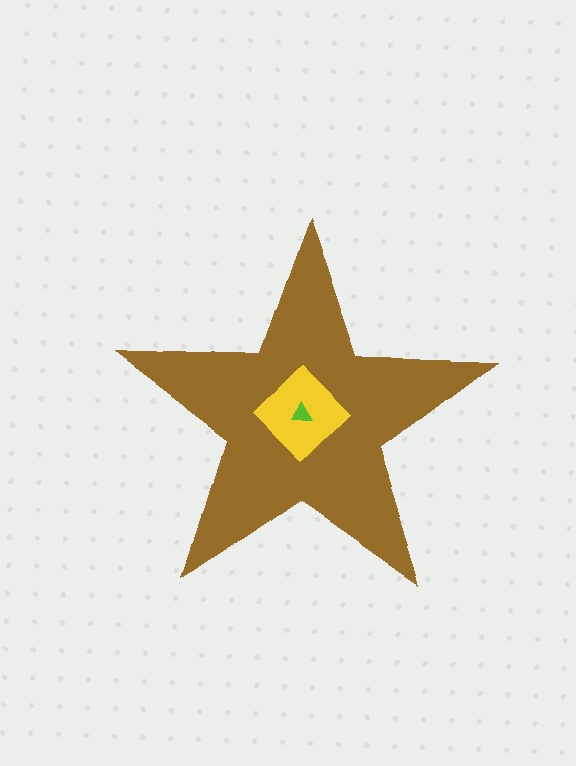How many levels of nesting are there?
3.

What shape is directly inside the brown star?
The yellow diamond.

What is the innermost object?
The lime triangle.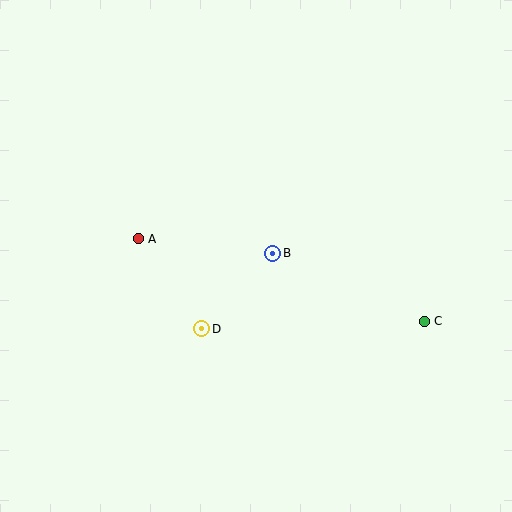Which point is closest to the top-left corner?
Point A is closest to the top-left corner.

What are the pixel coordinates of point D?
Point D is at (202, 329).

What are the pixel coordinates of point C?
Point C is at (424, 321).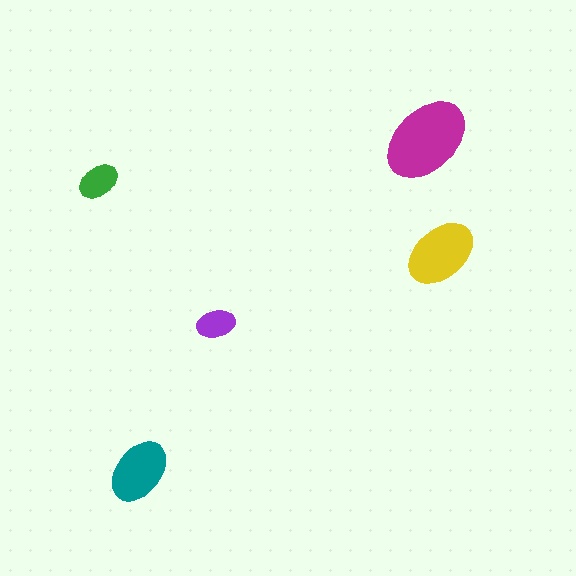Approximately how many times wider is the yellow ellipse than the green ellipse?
About 1.5 times wider.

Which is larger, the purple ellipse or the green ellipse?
The green one.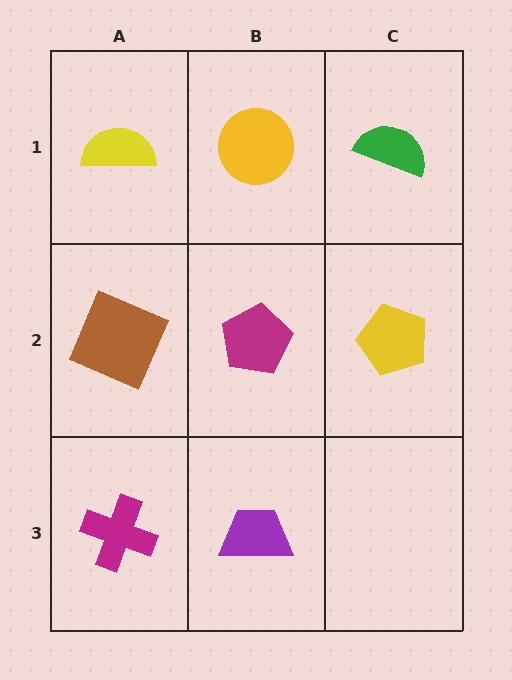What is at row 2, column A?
A brown square.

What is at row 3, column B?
A purple trapezoid.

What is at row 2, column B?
A magenta pentagon.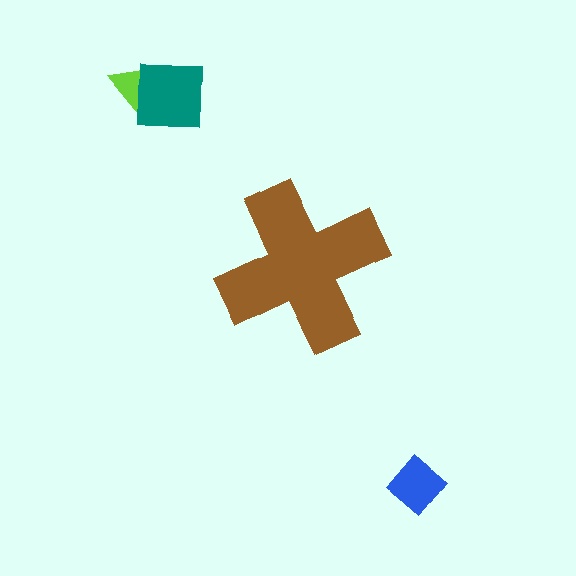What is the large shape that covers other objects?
A brown cross.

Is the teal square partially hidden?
No, the teal square is fully visible.